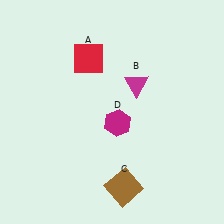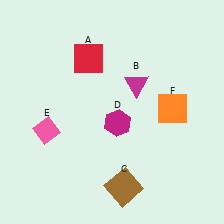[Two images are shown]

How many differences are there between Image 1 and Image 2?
There are 2 differences between the two images.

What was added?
A pink diamond (E), an orange square (F) were added in Image 2.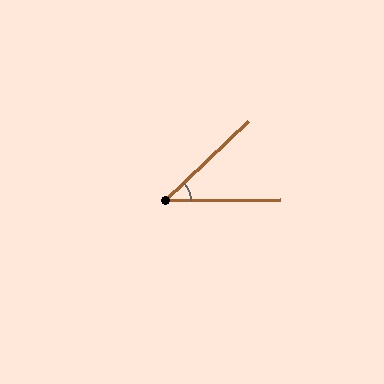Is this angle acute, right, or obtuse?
It is acute.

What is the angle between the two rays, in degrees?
Approximately 43 degrees.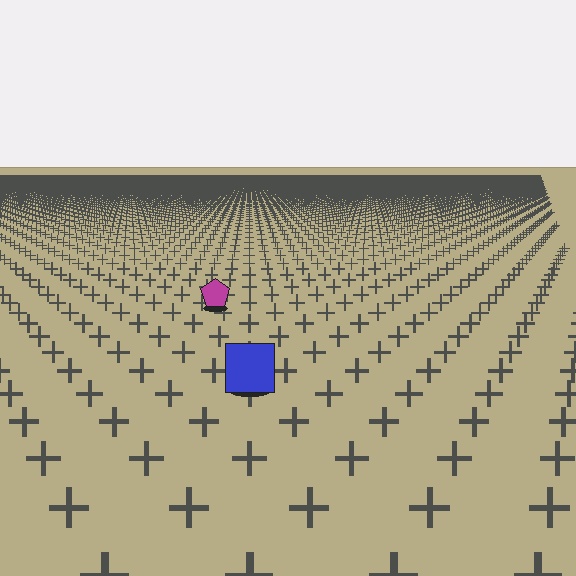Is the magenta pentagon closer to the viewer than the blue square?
No. The blue square is closer — you can tell from the texture gradient: the ground texture is coarser near it.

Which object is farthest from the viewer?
The magenta pentagon is farthest from the viewer. It appears smaller and the ground texture around it is denser.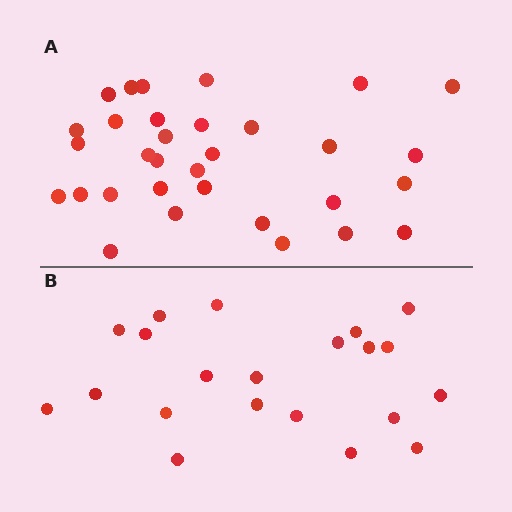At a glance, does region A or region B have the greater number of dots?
Region A (the top region) has more dots.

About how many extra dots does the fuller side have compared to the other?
Region A has roughly 12 or so more dots than region B.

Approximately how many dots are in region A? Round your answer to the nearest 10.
About 30 dots. (The exact count is 32, which rounds to 30.)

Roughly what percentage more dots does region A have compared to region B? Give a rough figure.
About 50% more.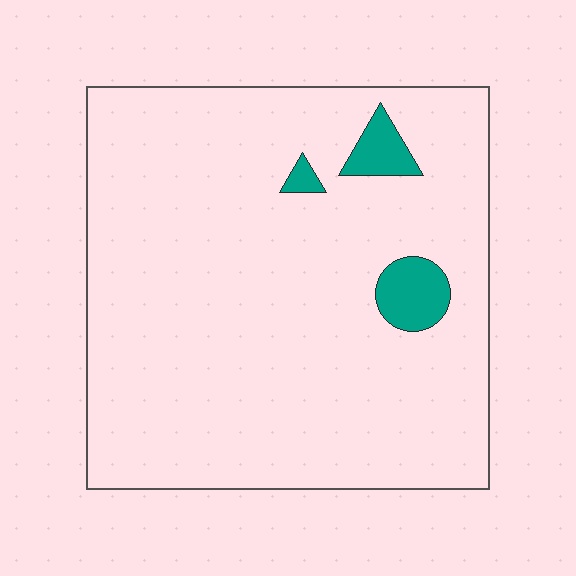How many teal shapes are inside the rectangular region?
3.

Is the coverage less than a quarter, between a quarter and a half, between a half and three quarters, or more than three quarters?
Less than a quarter.